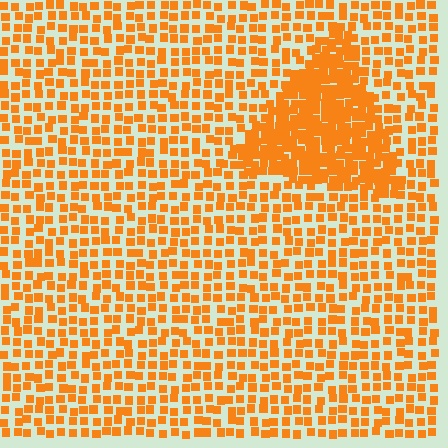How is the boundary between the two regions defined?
The boundary is defined by a change in element density (approximately 2.2x ratio). All elements are the same color, size, and shape.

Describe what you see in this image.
The image contains small orange elements arranged at two different densities. A triangle-shaped region is visible where the elements are more densely packed than the surrounding area.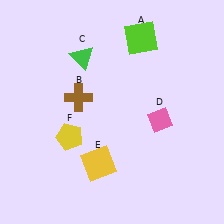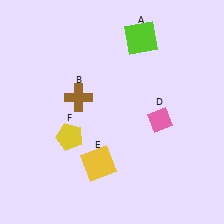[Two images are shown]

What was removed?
The green triangle (C) was removed in Image 2.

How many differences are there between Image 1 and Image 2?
There is 1 difference between the two images.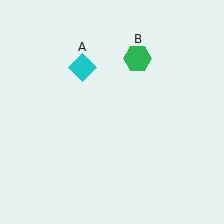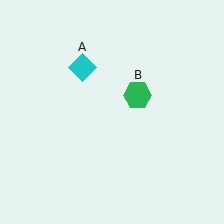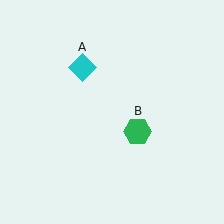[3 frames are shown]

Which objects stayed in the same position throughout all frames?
Cyan diamond (object A) remained stationary.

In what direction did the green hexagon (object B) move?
The green hexagon (object B) moved down.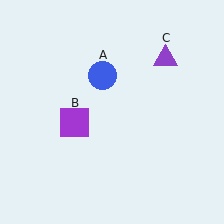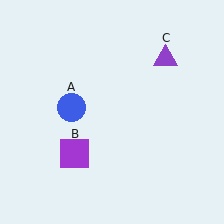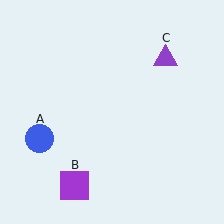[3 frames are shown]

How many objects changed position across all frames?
2 objects changed position: blue circle (object A), purple square (object B).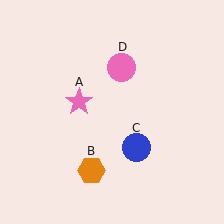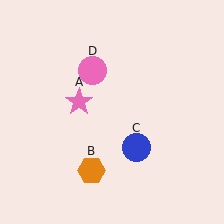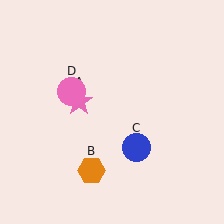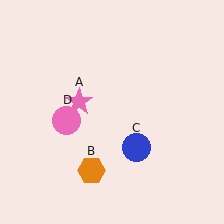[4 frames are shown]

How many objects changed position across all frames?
1 object changed position: pink circle (object D).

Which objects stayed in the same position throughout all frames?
Pink star (object A) and orange hexagon (object B) and blue circle (object C) remained stationary.